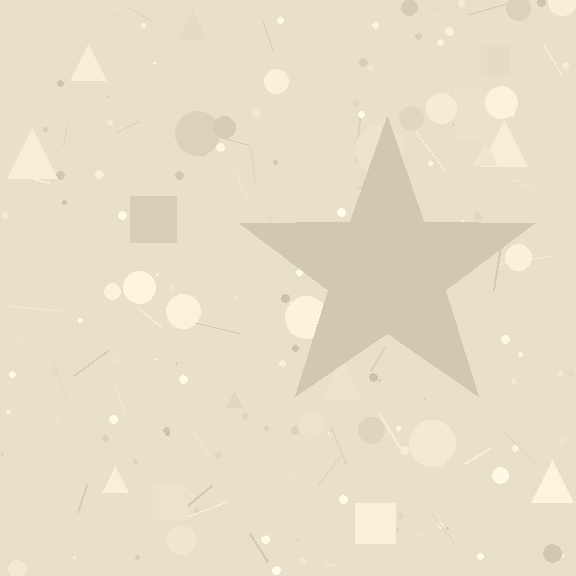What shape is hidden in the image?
A star is hidden in the image.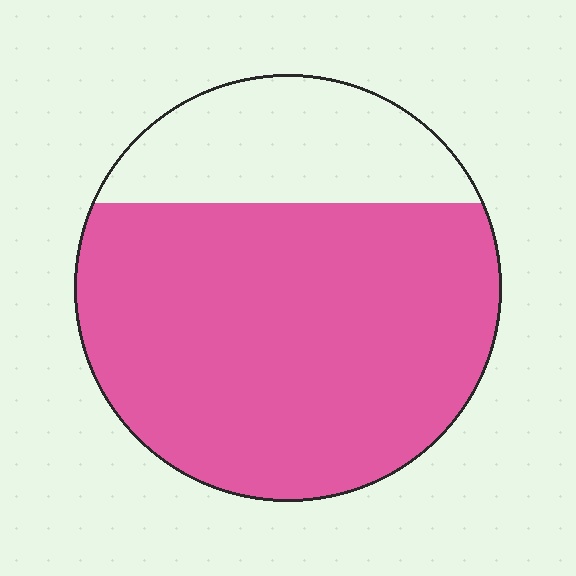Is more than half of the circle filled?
Yes.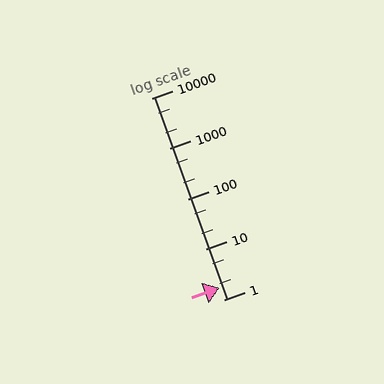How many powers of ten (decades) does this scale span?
The scale spans 4 decades, from 1 to 10000.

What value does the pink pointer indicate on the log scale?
The pointer indicates approximately 1.7.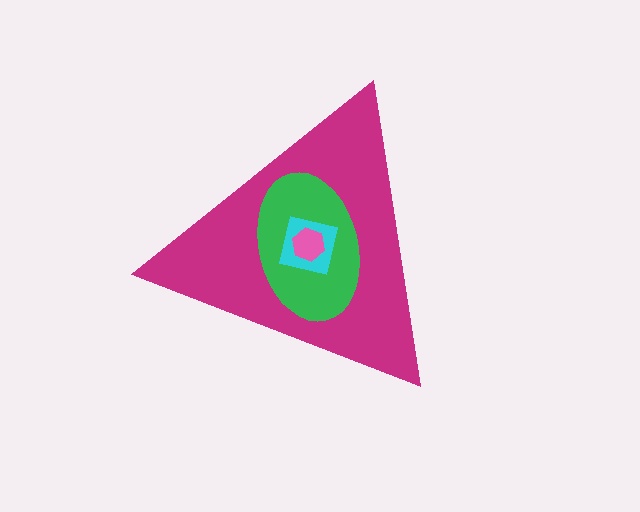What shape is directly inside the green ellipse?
The cyan square.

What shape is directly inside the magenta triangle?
The green ellipse.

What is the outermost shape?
The magenta triangle.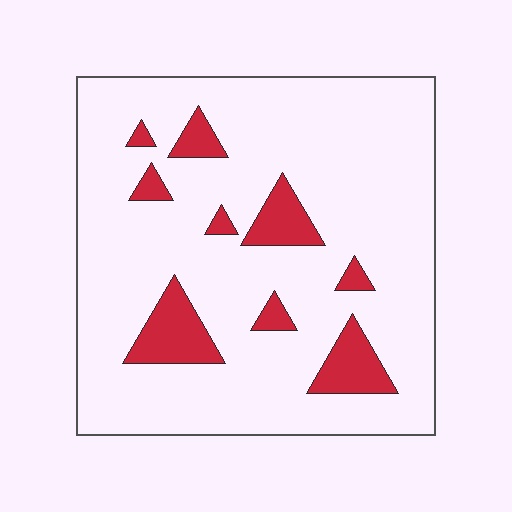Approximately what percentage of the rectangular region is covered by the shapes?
Approximately 15%.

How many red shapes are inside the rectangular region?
9.